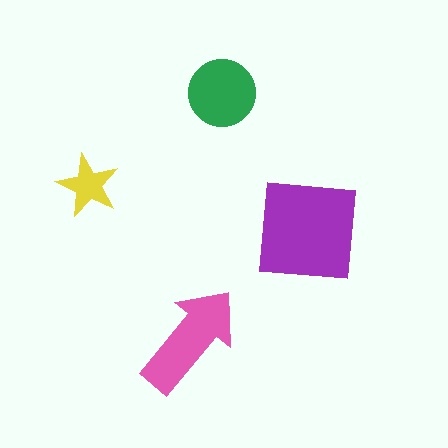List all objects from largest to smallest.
The purple square, the pink arrow, the green circle, the yellow star.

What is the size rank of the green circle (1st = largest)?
3rd.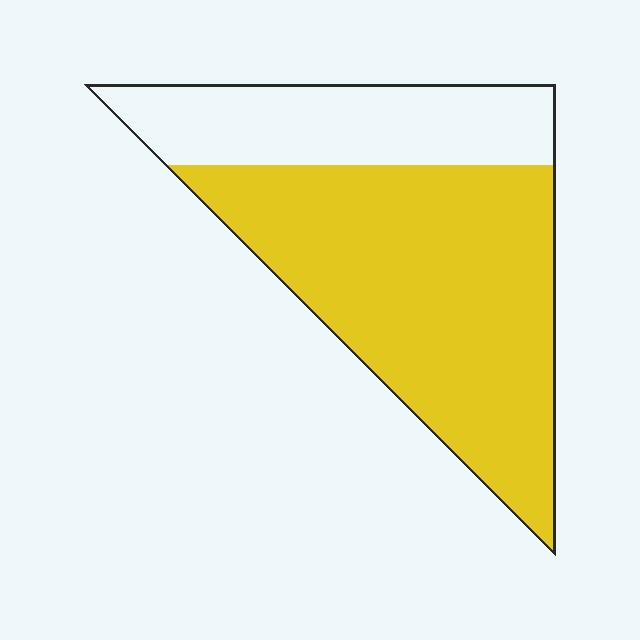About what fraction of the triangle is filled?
About two thirds (2/3).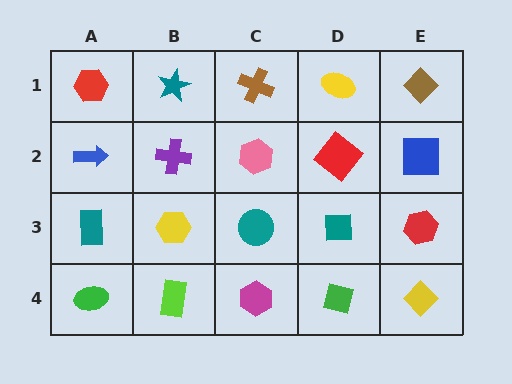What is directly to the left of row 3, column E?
A teal square.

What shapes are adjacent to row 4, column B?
A yellow hexagon (row 3, column B), a green ellipse (row 4, column A), a magenta hexagon (row 4, column C).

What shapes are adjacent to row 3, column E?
A blue square (row 2, column E), a yellow diamond (row 4, column E), a teal square (row 3, column D).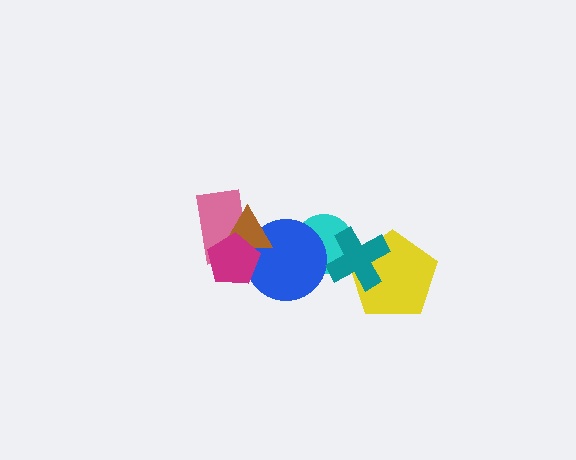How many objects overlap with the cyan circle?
2 objects overlap with the cyan circle.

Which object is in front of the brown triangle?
The magenta pentagon is in front of the brown triangle.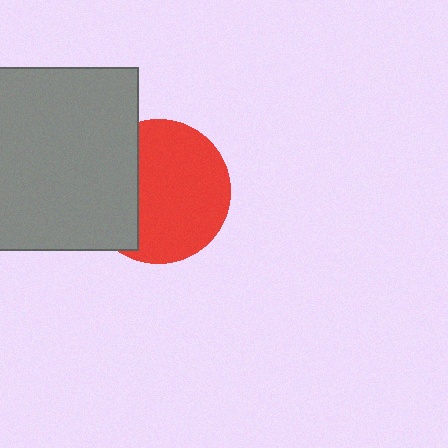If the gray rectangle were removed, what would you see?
You would see the complete red circle.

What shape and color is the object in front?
The object in front is a gray rectangle.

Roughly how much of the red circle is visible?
Most of it is visible (roughly 67%).